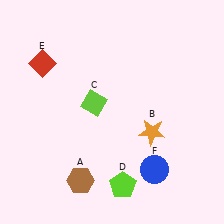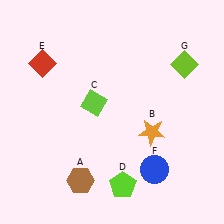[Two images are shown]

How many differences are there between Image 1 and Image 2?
There is 1 difference between the two images.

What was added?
A lime diamond (G) was added in Image 2.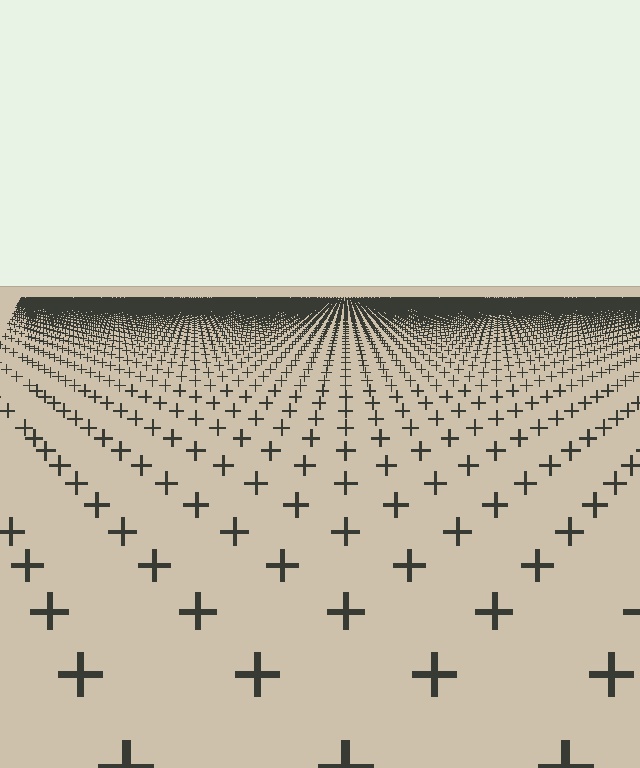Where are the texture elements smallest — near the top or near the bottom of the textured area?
Near the top.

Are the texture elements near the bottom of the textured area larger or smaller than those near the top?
Larger. Near the bottom, elements are closer to the viewer and appear at a bigger on-screen size.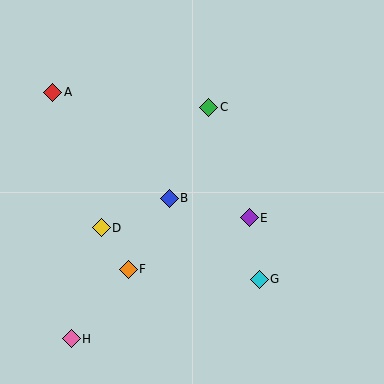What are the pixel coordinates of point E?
Point E is at (249, 218).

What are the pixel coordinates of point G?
Point G is at (259, 279).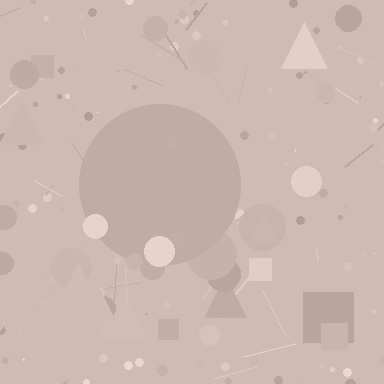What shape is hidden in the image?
A circle is hidden in the image.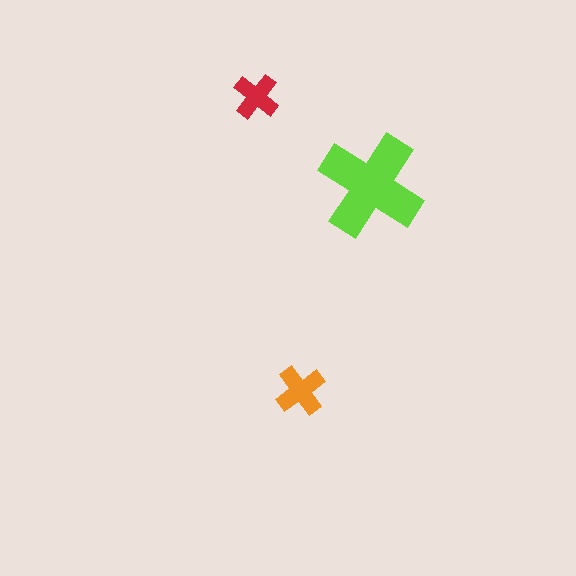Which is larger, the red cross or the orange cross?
The orange one.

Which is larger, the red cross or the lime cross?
The lime one.